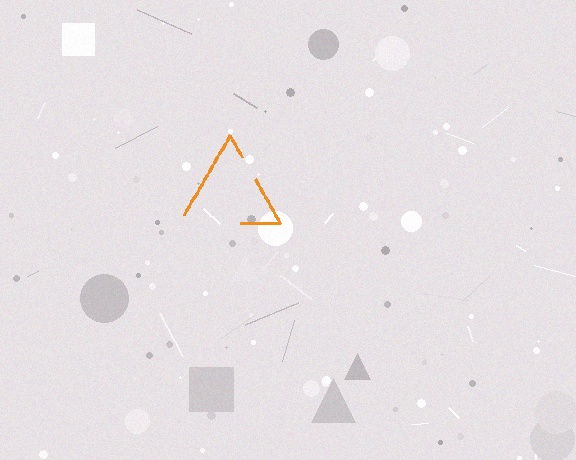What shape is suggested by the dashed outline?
The dashed outline suggests a triangle.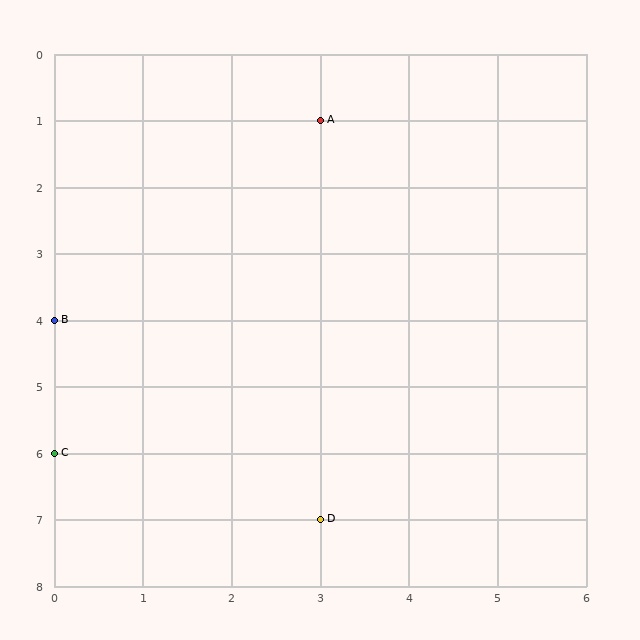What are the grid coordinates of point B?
Point B is at grid coordinates (0, 4).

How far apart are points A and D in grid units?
Points A and D are 6 rows apart.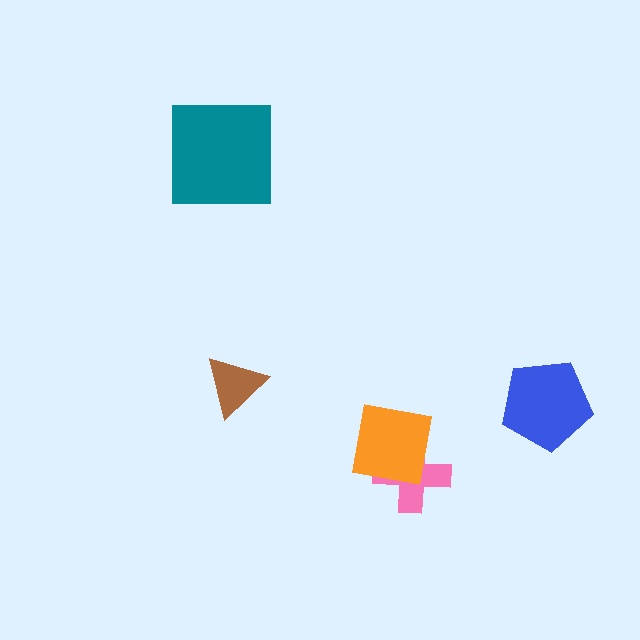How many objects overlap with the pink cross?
1 object overlaps with the pink cross.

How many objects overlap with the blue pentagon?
0 objects overlap with the blue pentagon.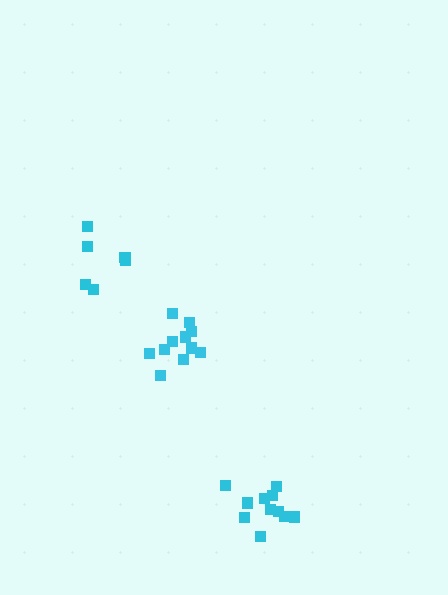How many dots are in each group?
Group 1: 11 dots, Group 2: 11 dots, Group 3: 6 dots (28 total).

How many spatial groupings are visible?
There are 3 spatial groupings.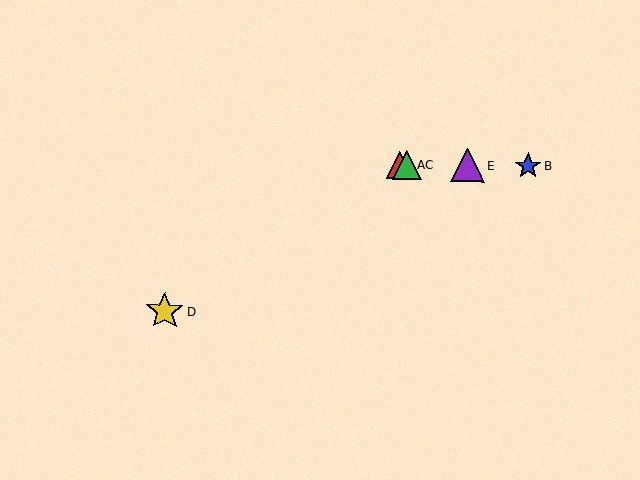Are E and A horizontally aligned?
Yes, both are at y≈165.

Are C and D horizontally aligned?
No, C is at y≈165 and D is at y≈311.